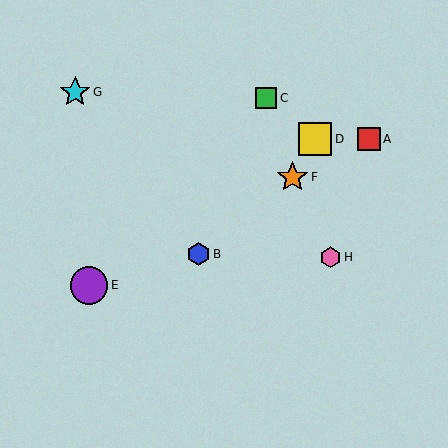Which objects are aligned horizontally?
Objects A, D are aligned horizontally.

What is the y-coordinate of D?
Object D is at y≈139.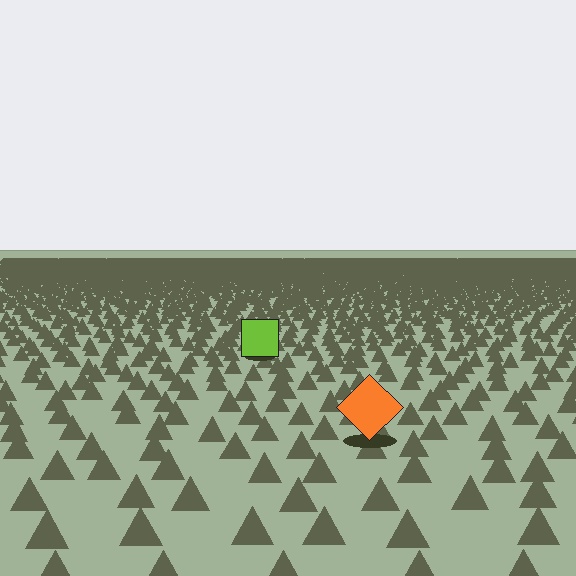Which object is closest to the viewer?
The orange diamond is closest. The texture marks near it are larger and more spread out.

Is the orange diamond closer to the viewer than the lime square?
Yes. The orange diamond is closer — you can tell from the texture gradient: the ground texture is coarser near it.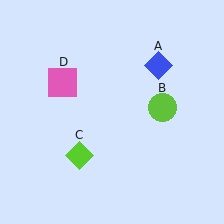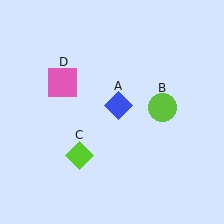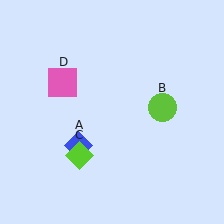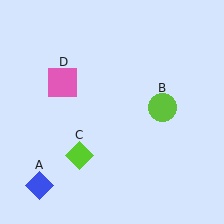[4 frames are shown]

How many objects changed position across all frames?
1 object changed position: blue diamond (object A).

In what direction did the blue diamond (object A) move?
The blue diamond (object A) moved down and to the left.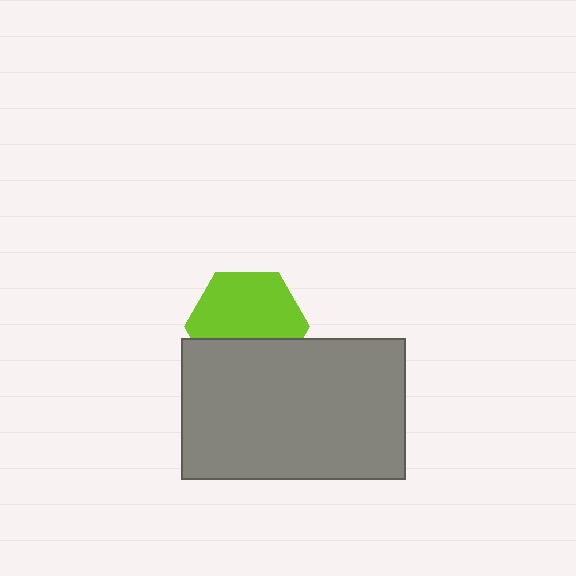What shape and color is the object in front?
The object in front is a gray rectangle.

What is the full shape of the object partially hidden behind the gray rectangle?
The partially hidden object is a lime hexagon.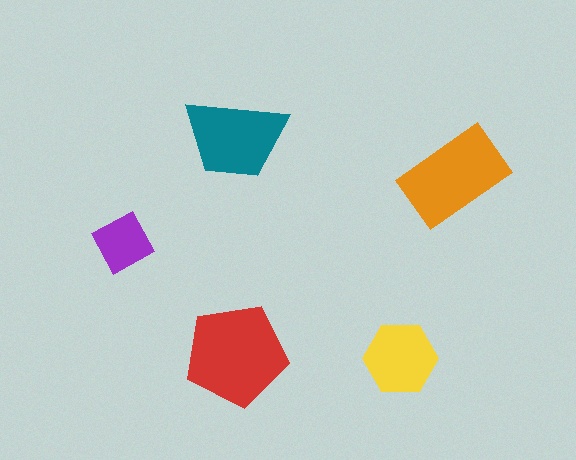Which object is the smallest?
The purple diamond.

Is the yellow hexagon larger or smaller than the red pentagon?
Smaller.